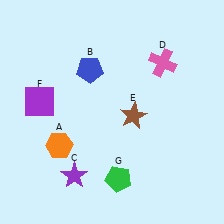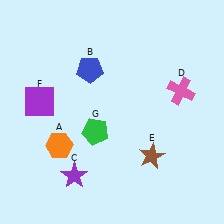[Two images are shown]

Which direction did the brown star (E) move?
The brown star (E) moved down.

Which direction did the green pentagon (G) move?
The green pentagon (G) moved up.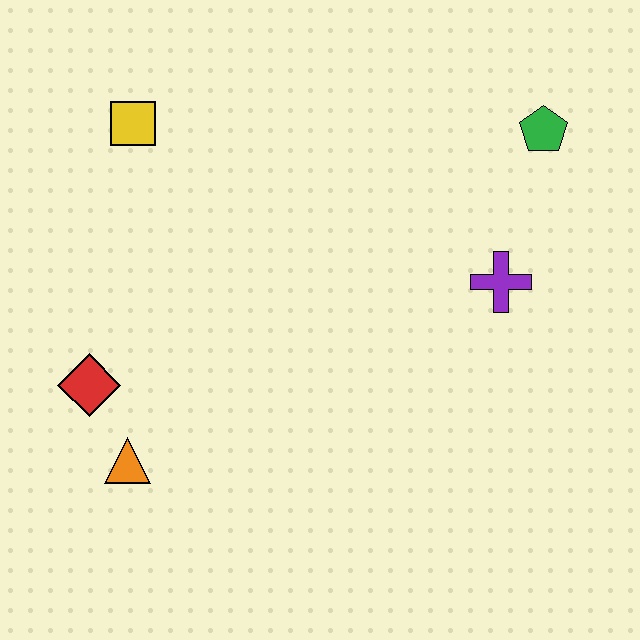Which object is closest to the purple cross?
The green pentagon is closest to the purple cross.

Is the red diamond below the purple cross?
Yes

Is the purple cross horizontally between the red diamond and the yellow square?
No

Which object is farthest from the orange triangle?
The green pentagon is farthest from the orange triangle.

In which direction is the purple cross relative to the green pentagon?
The purple cross is below the green pentagon.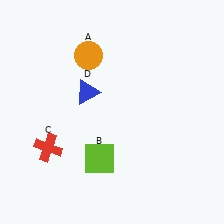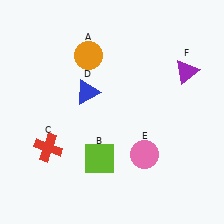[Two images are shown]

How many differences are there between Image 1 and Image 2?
There are 2 differences between the two images.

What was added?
A pink circle (E), a purple triangle (F) were added in Image 2.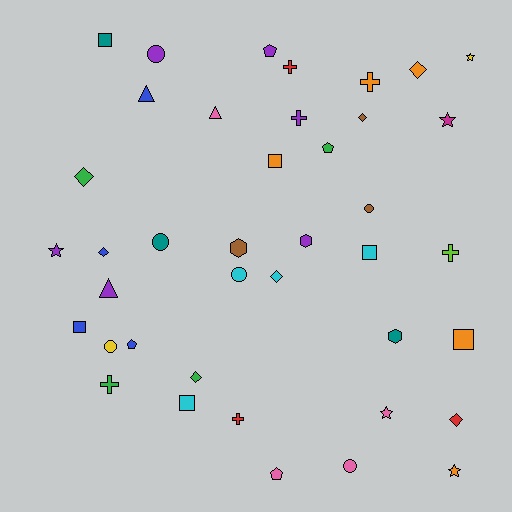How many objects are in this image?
There are 40 objects.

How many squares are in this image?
There are 6 squares.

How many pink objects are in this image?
There are 4 pink objects.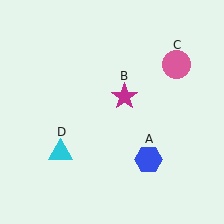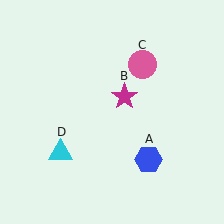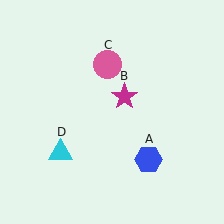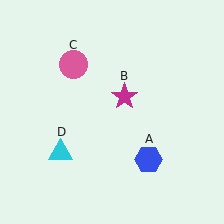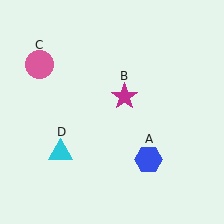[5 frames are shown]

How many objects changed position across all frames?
1 object changed position: pink circle (object C).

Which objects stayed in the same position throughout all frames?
Blue hexagon (object A) and magenta star (object B) and cyan triangle (object D) remained stationary.